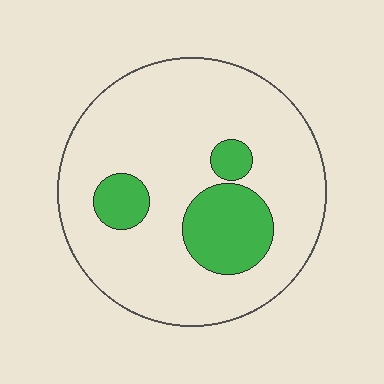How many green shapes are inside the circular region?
3.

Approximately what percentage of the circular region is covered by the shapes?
Approximately 20%.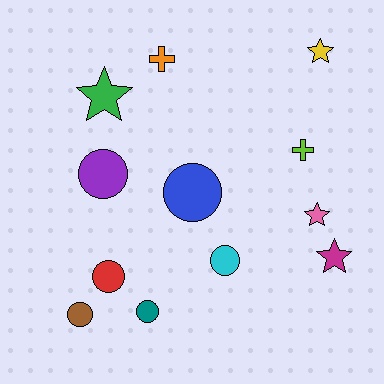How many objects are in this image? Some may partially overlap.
There are 12 objects.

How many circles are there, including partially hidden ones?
There are 6 circles.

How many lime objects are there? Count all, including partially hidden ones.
There is 1 lime object.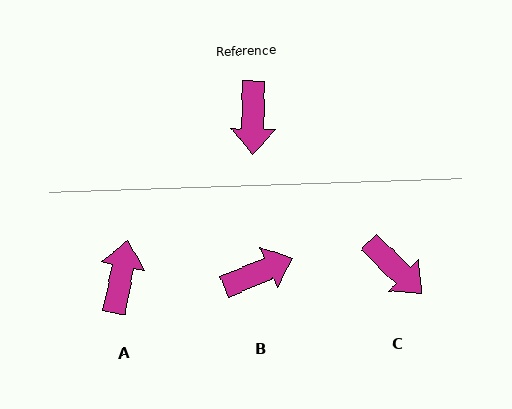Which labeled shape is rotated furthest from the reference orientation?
A, about 170 degrees away.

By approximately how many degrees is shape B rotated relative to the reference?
Approximately 114 degrees counter-clockwise.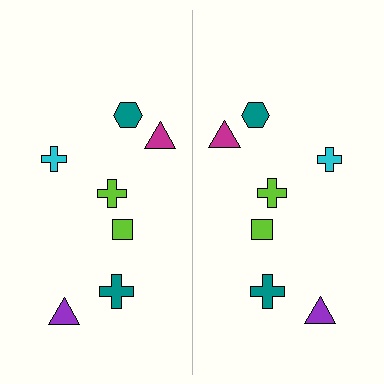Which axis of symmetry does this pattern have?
The pattern has a vertical axis of symmetry running through the center of the image.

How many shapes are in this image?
There are 14 shapes in this image.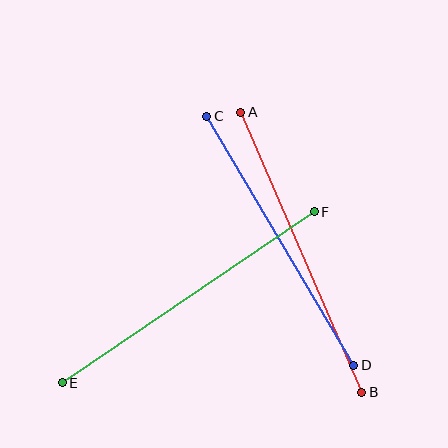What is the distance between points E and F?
The distance is approximately 305 pixels.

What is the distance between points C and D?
The distance is approximately 289 pixels.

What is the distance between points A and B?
The distance is approximately 305 pixels.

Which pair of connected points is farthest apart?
Points A and B are farthest apart.